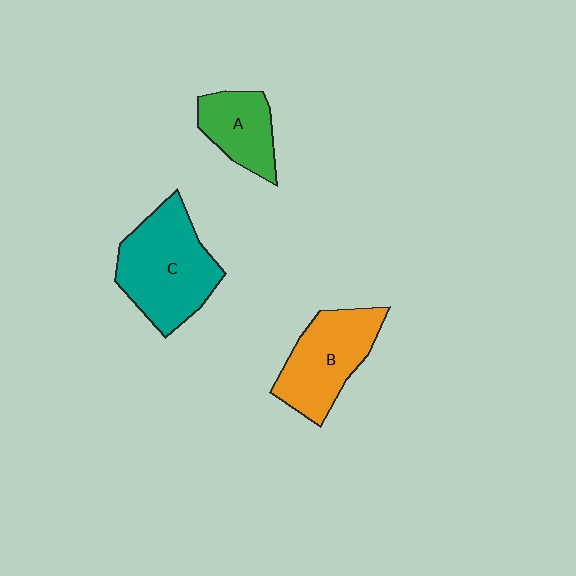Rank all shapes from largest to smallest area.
From largest to smallest: C (teal), B (orange), A (green).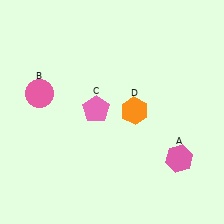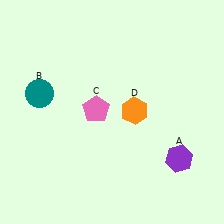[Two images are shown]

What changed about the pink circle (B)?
In Image 1, B is pink. In Image 2, it changed to teal.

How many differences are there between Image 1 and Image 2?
There are 2 differences between the two images.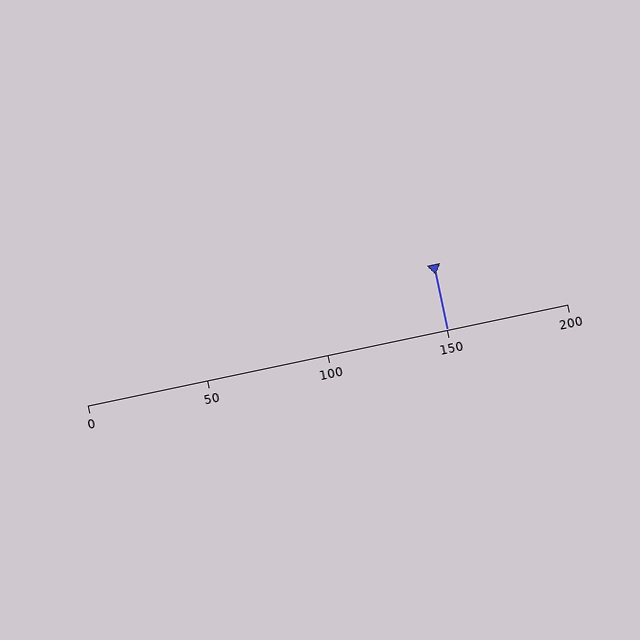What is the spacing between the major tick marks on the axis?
The major ticks are spaced 50 apart.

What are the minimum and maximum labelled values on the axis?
The axis runs from 0 to 200.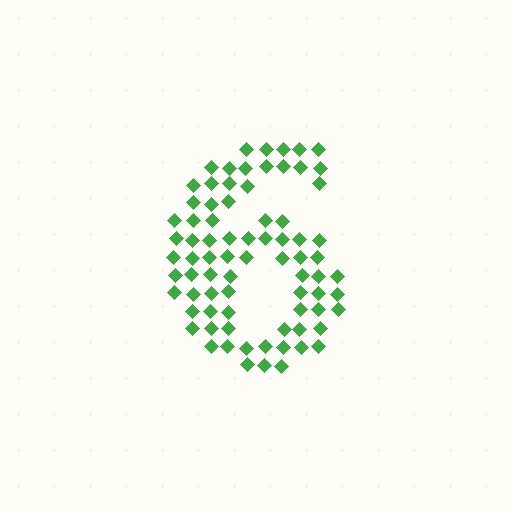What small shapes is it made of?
It is made of small diamonds.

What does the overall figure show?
The overall figure shows the digit 6.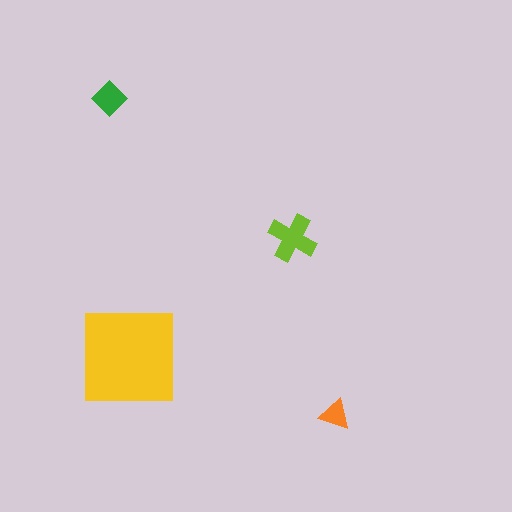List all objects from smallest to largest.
The orange triangle, the green diamond, the lime cross, the yellow square.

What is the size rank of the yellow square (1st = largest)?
1st.